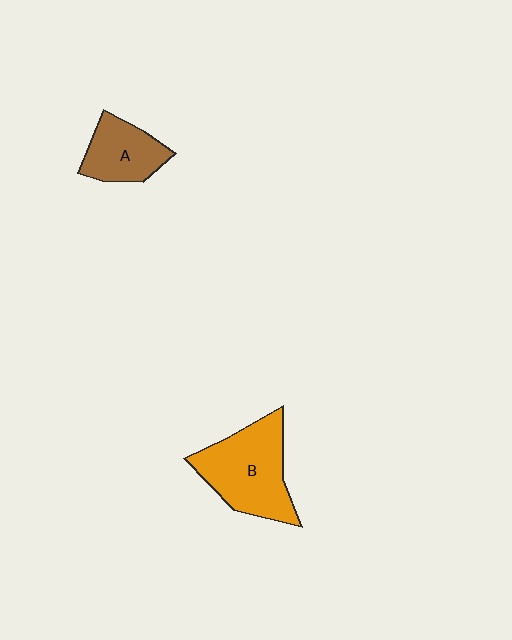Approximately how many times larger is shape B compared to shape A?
Approximately 1.7 times.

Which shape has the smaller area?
Shape A (brown).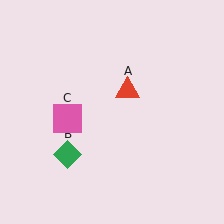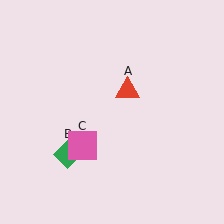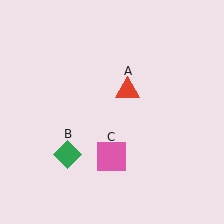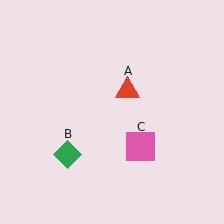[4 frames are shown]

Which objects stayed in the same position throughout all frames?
Red triangle (object A) and green diamond (object B) remained stationary.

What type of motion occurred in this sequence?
The pink square (object C) rotated counterclockwise around the center of the scene.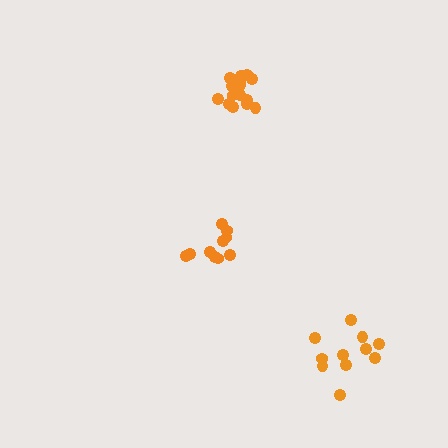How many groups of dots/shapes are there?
There are 3 groups.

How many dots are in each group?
Group 1: 11 dots, Group 2: 10 dots, Group 3: 15 dots (36 total).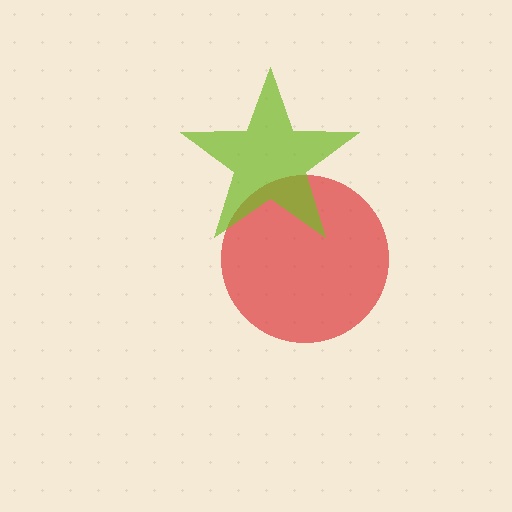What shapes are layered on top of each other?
The layered shapes are: a red circle, a lime star.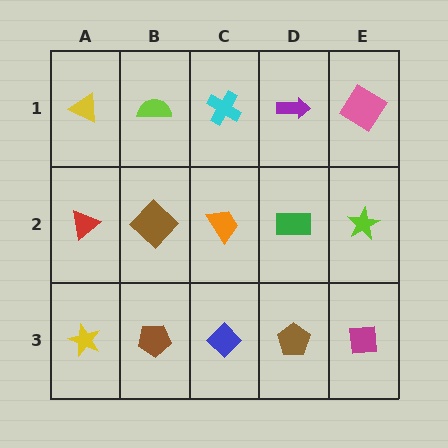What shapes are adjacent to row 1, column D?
A green rectangle (row 2, column D), a cyan cross (row 1, column C), a pink diamond (row 1, column E).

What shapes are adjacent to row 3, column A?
A red triangle (row 2, column A), a brown pentagon (row 3, column B).